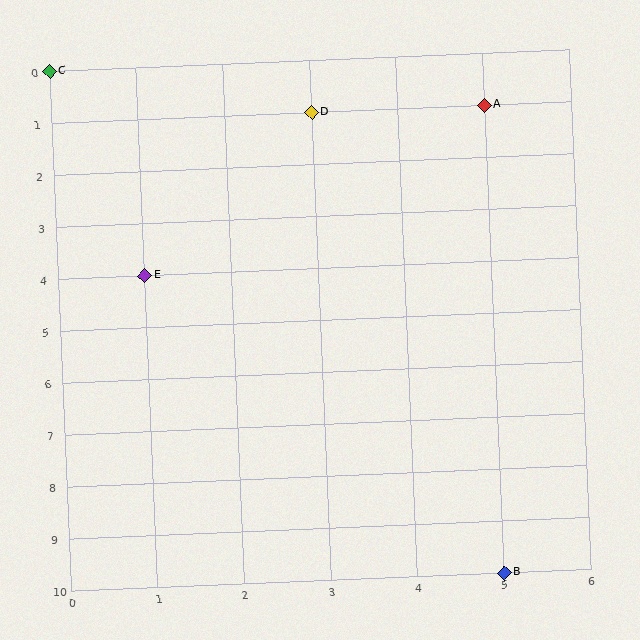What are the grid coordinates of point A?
Point A is at grid coordinates (5, 1).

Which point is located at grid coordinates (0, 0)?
Point C is at (0, 0).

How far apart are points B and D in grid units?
Points B and D are 2 columns and 9 rows apart (about 9.2 grid units diagonally).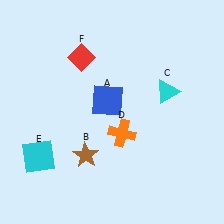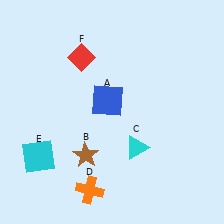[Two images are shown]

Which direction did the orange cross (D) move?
The orange cross (D) moved down.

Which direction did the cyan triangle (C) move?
The cyan triangle (C) moved down.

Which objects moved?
The objects that moved are: the cyan triangle (C), the orange cross (D).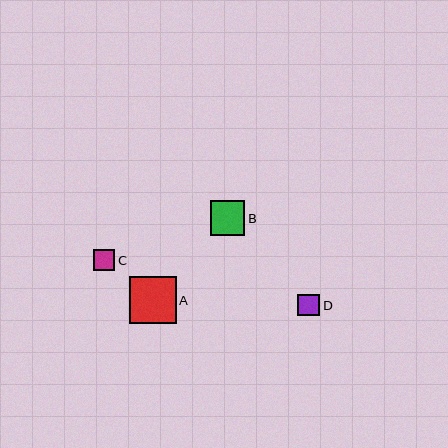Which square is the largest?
Square A is the largest with a size of approximately 46 pixels.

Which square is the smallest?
Square C is the smallest with a size of approximately 21 pixels.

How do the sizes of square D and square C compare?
Square D and square C are approximately the same size.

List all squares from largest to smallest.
From largest to smallest: A, B, D, C.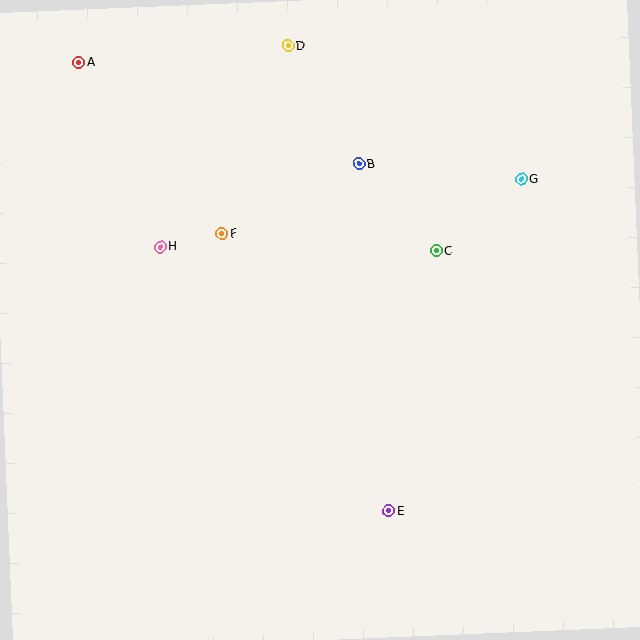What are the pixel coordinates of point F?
Point F is at (222, 234).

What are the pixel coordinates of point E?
Point E is at (389, 511).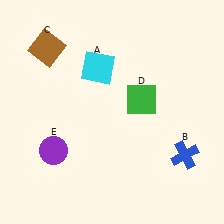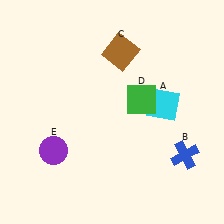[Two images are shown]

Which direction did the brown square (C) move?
The brown square (C) moved right.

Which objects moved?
The objects that moved are: the cyan square (A), the brown square (C).